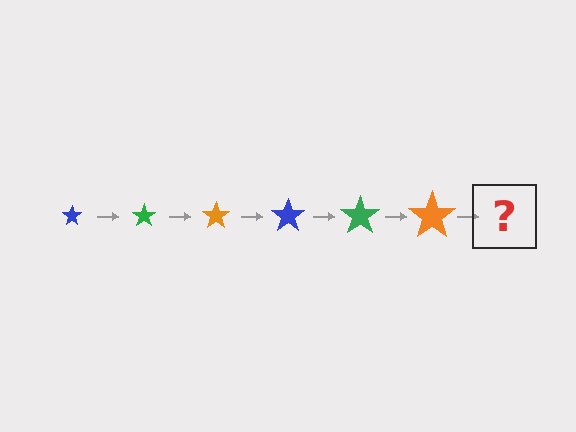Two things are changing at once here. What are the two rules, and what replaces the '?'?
The two rules are that the star grows larger each step and the color cycles through blue, green, and orange. The '?' should be a blue star, larger than the previous one.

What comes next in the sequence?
The next element should be a blue star, larger than the previous one.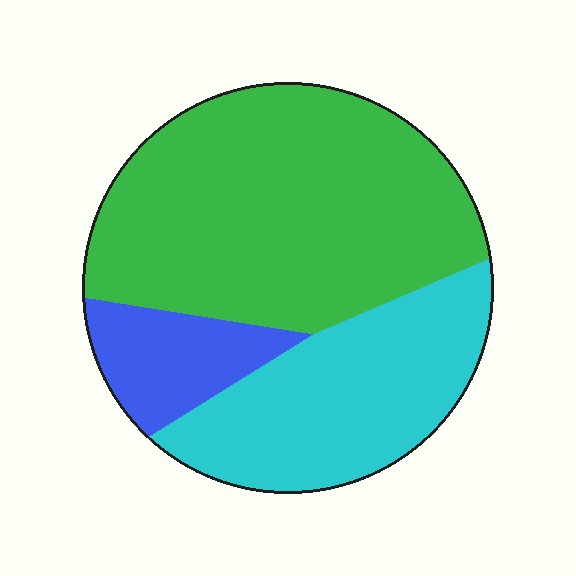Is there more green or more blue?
Green.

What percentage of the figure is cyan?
Cyan takes up between a sixth and a third of the figure.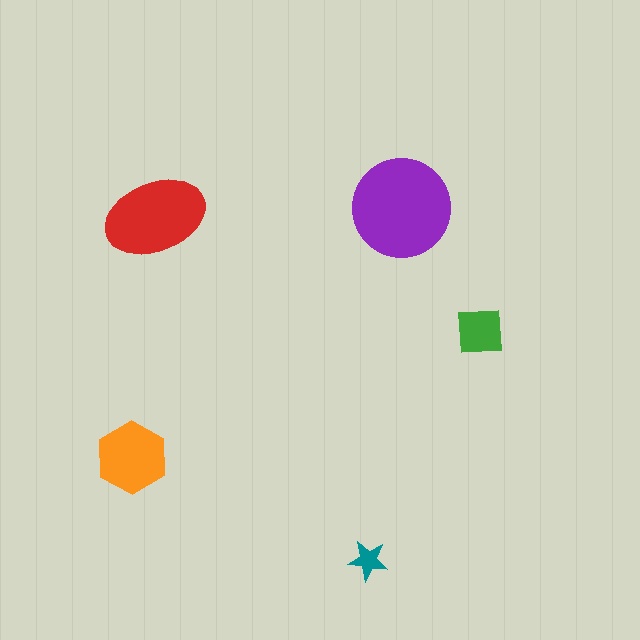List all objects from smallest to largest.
The teal star, the green square, the orange hexagon, the red ellipse, the purple circle.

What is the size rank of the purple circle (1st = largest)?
1st.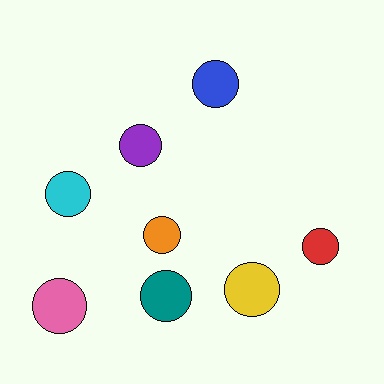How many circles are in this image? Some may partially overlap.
There are 8 circles.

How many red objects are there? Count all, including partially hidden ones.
There is 1 red object.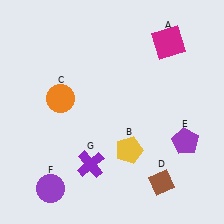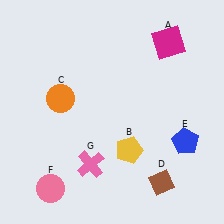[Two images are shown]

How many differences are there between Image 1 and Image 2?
There are 3 differences between the two images.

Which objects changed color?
E changed from purple to blue. F changed from purple to pink. G changed from purple to pink.